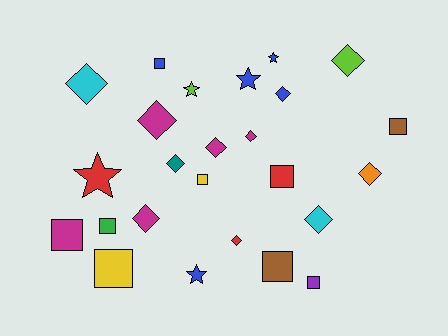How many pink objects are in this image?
There are no pink objects.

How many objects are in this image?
There are 25 objects.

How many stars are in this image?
There are 5 stars.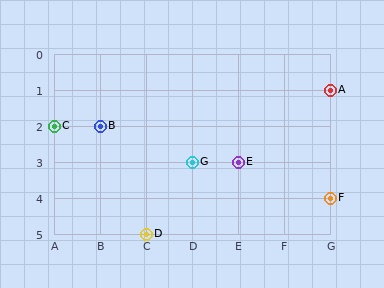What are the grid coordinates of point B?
Point B is at grid coordinates (B, 2).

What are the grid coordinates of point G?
Point G is at grid coordinates (D, 3).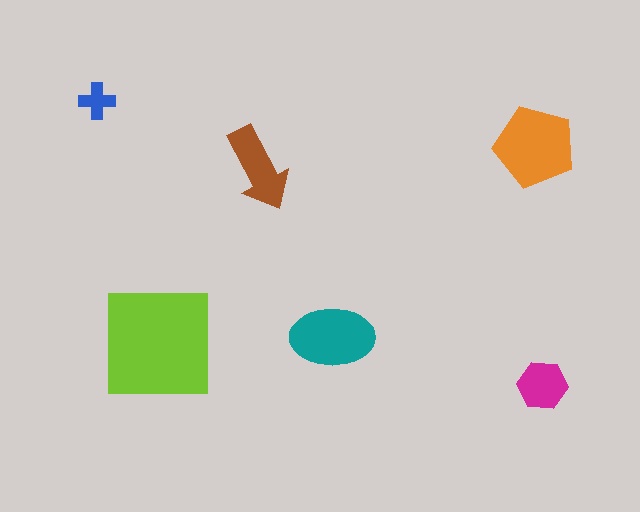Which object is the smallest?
The blue cross.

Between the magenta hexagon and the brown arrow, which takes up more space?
The brown arrow.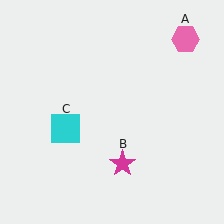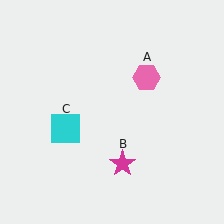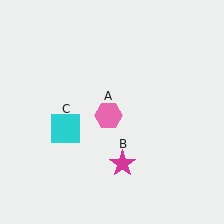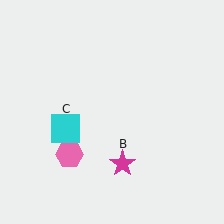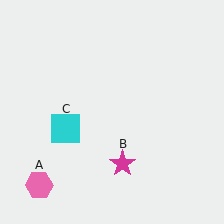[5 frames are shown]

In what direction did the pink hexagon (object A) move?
The pink hexagon (object A) moved down and to the left.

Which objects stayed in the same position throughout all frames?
Magenta star (object B) and cyan square (object C) remained stationary.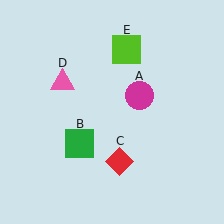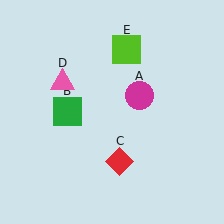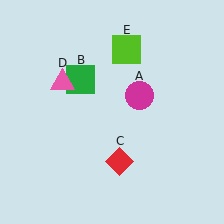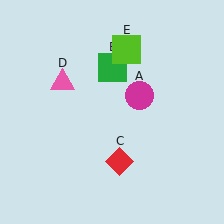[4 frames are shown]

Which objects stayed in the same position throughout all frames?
Magenta circle (object A) and red diamond (object C) and pink triangle (object D) and lime square (object E) remained stationary.